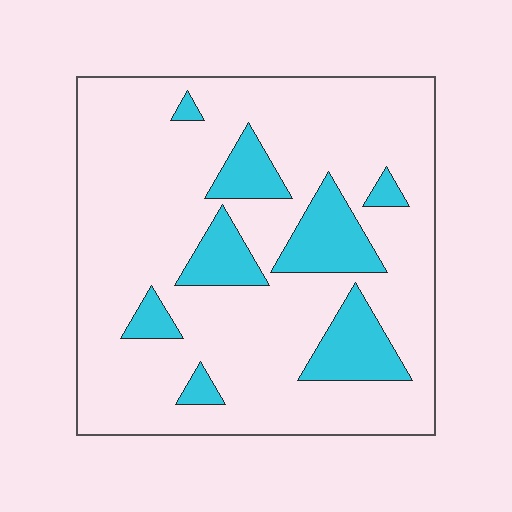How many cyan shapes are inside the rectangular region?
8.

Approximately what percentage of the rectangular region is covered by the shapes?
Approximately 20%.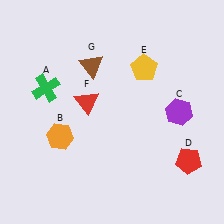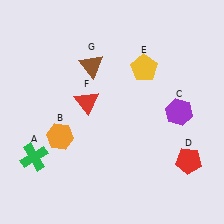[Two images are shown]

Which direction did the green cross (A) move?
The green cross (A) moved down.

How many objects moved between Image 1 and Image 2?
1 object moved between the two images.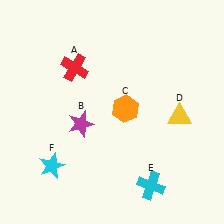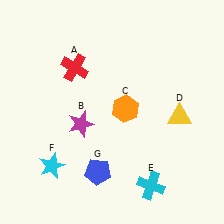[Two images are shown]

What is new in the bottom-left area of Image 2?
A blue pentagon (G) was added in the bottom-left area of Image 2.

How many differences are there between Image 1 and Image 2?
There is 1 difference between the two images.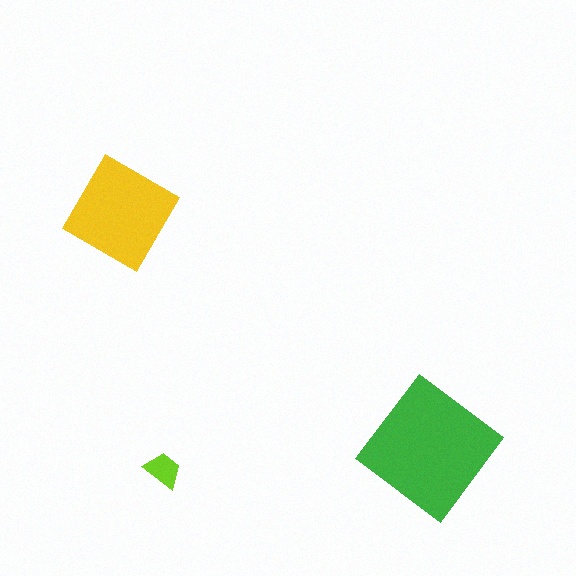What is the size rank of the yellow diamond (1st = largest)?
2nd.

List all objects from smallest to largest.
The lime trapezoid, the yellow diamond, the green diamond.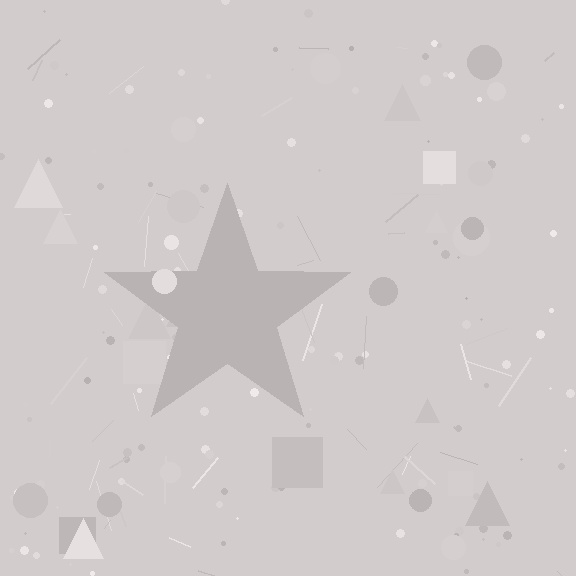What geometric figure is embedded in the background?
A star is embedded in the background.